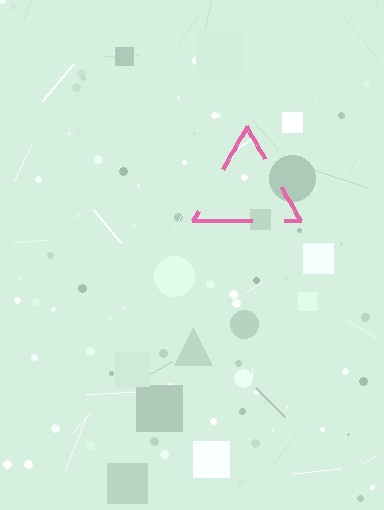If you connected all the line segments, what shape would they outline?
They would outline a triangle.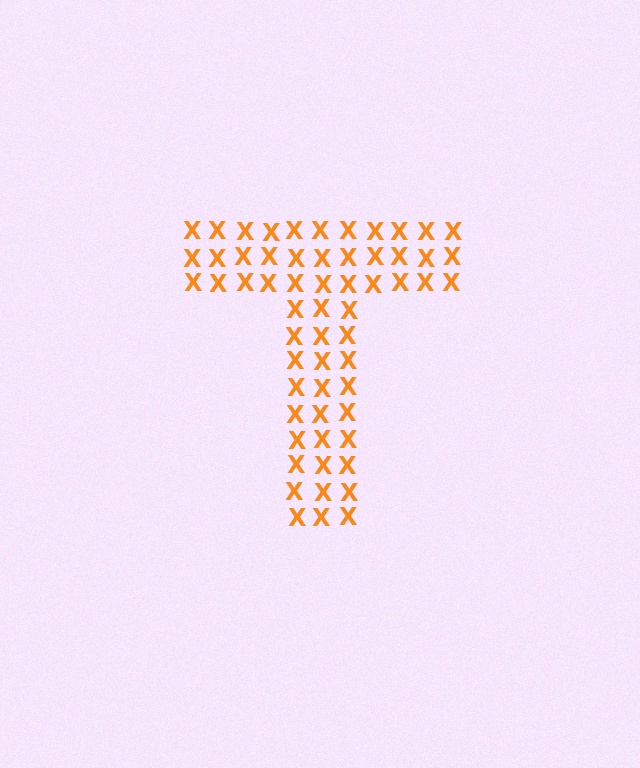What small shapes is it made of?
It is made of small letter X's.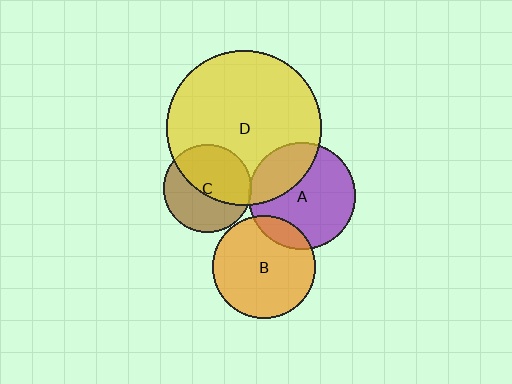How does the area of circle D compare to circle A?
Approximately 2.1 times.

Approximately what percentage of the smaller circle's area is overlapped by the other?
Approximately 15%.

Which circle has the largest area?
Circle D (yellow).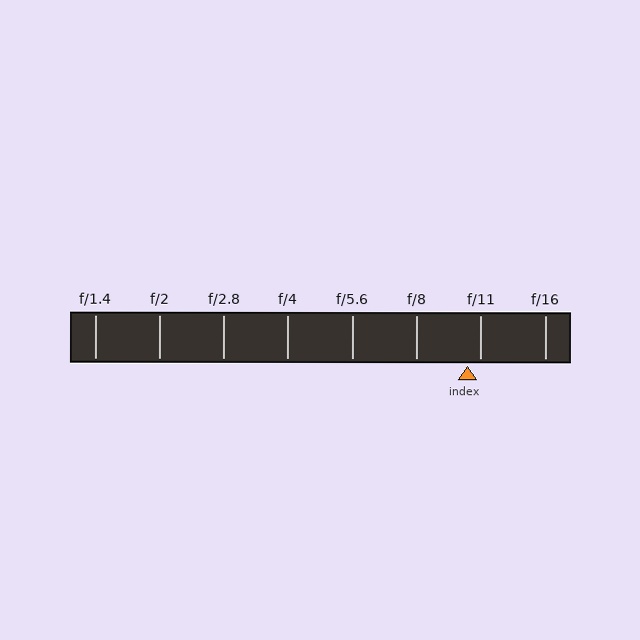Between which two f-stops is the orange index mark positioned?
The index mark is between f/8 and f/11.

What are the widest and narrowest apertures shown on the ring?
The widest aperture shown is f/1.4 and the narrowest is f/16.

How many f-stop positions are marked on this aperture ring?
There are 8 f-stop positions marked.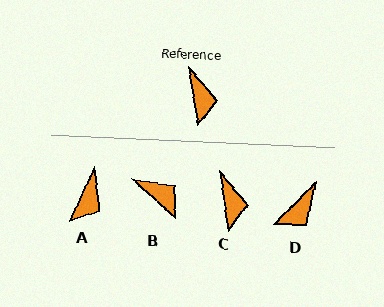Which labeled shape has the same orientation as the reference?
C.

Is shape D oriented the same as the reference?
No, it is off by about 53 degrees.